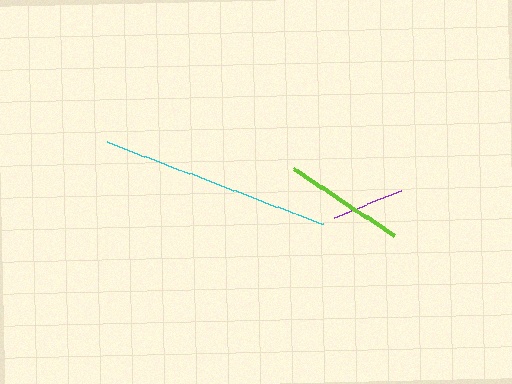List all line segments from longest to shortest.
From longest to shortest: cyan, lime, purple.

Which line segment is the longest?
The cyan line is the longest at approximately 231 pixels.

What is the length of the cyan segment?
The cyan segment is approximately 231 pixels long.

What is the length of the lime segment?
The lime segment is approximately 121 pixels long.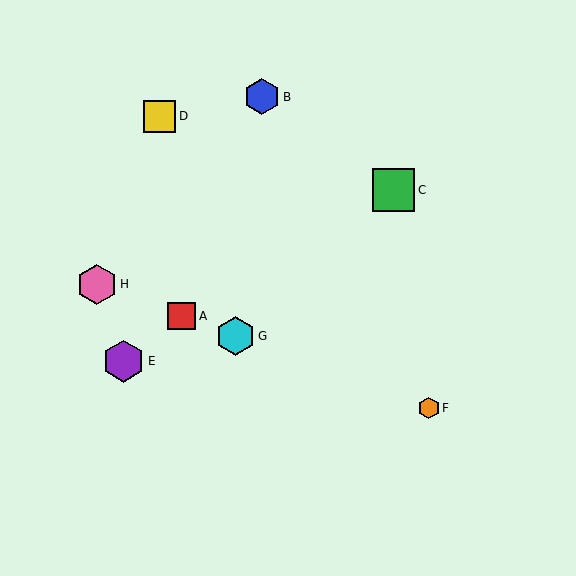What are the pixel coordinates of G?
Object G is at (235, 336).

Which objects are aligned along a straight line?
Objects A, F, G, H are aligned along a straight line.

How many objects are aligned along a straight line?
4 objects (A, F, G, H) are aligned along a straight line.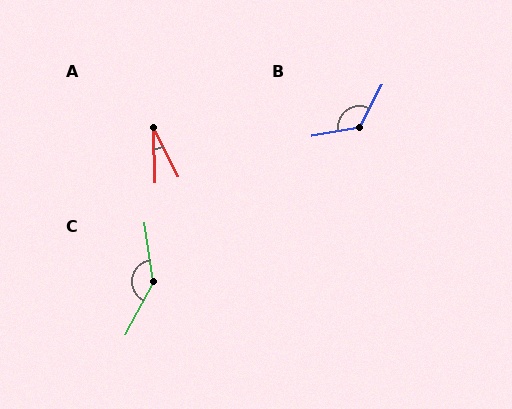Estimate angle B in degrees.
Approximately 128 degrees.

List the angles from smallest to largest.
A (24°), B (128°), C (144°).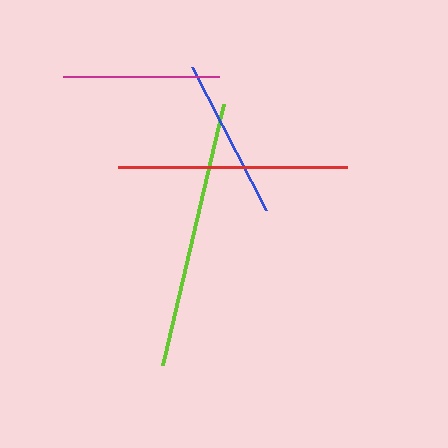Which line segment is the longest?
The lime line is the longest at approximately 268 pixels.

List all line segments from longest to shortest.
From longest to shortest: lime, red, blue, magenta.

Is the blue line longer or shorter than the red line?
The red line is longer than the blue line.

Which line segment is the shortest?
The magenta line is the shortest at approximately 156 pixels.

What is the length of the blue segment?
The blue segment is approximately 161 pixels long.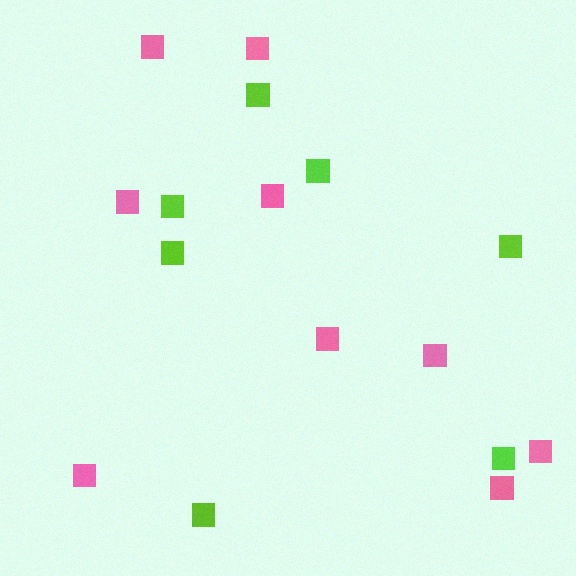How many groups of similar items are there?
There are 2 groups: one group of pink squares (9) and one group of lime squares (7).